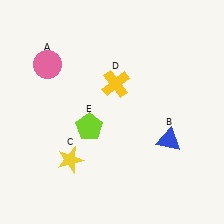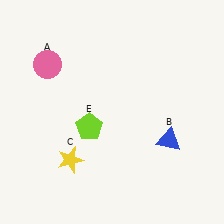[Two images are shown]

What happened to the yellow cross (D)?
The yellow cross (D) was removed in Image 2. It was in the top-right area of Image 1.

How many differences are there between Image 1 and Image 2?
There is 1 difference between the two images.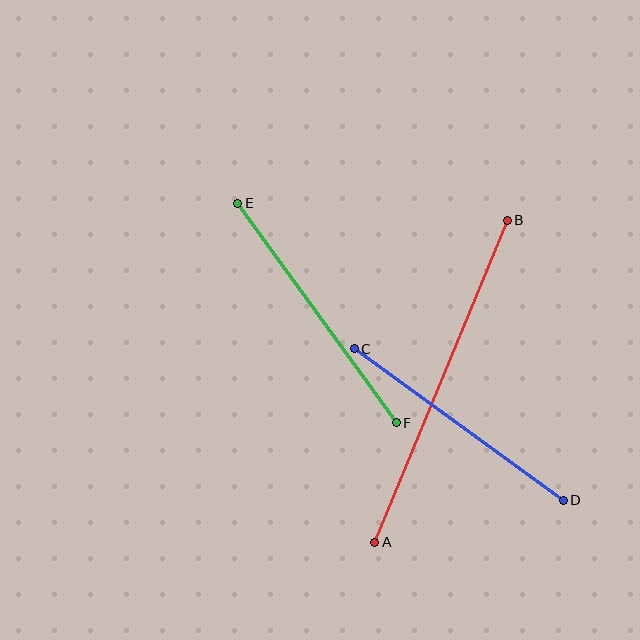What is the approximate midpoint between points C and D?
The midpoint is at approximately (459, 424) pixels.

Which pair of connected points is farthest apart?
Points A and B are farthest apart.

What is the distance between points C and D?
The distance is approximately 258 pixels.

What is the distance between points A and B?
The distance is approximately 348 pixels.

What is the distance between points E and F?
The distance is approximately 271 pixels.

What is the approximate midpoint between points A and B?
The midpoint is at approximately (441, 381) pixels.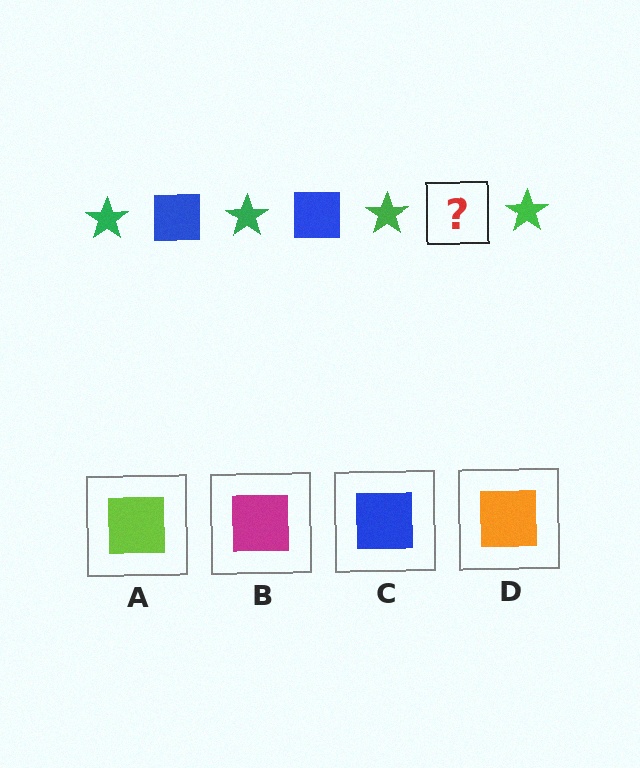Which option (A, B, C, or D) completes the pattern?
C.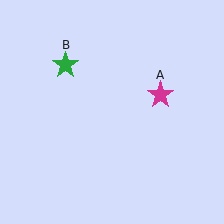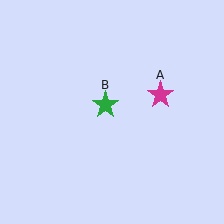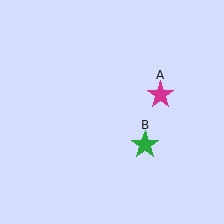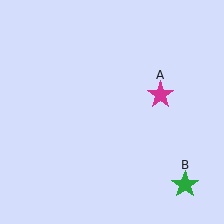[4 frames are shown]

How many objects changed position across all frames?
1 object changed position: green star (object B).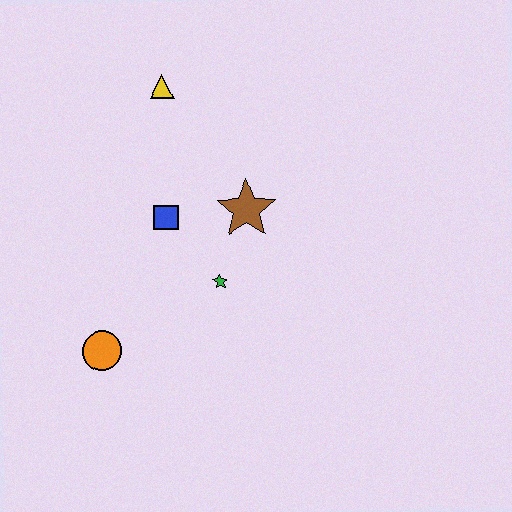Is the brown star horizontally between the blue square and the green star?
No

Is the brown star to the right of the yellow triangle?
Yes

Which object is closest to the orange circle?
The green star is closest to the orange circle.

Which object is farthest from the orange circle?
The yellow triangle is farthest from the orange circle.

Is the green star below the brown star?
Yes